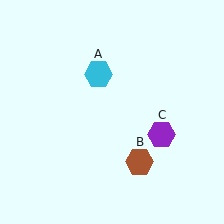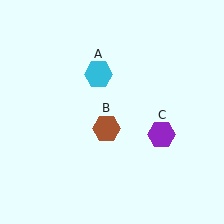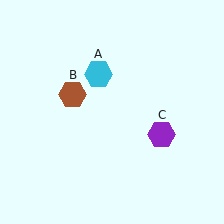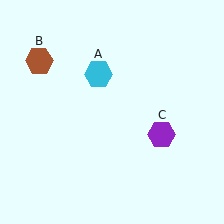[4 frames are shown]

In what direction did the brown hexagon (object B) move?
The brown hexagon (object B) moved up and to the left.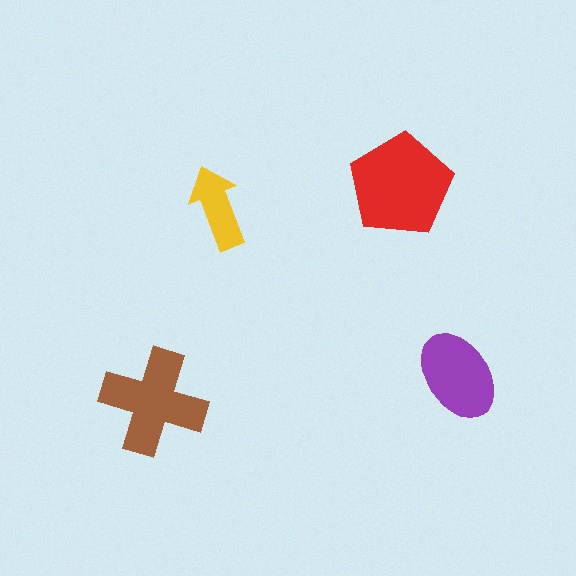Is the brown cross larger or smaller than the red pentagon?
Smaller.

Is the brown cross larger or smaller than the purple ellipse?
Larger.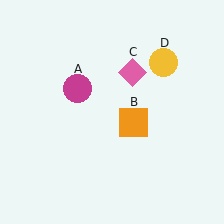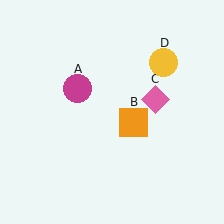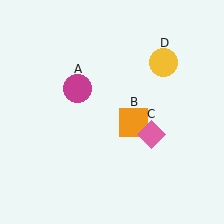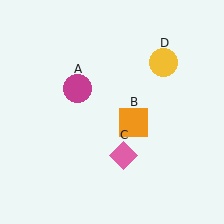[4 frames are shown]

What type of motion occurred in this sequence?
The pink diamond (object C) rotated clockwise around the center of the scene.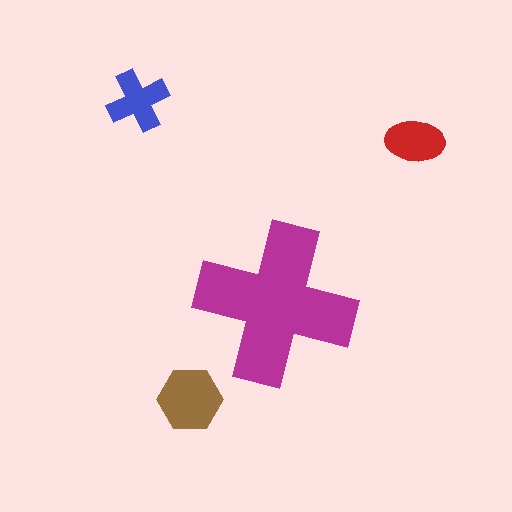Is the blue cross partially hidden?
No, the blue cross is fully visible.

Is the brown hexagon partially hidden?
No, the brown hexagon is fully visible.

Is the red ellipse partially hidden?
No, the red ellipse is fully visible.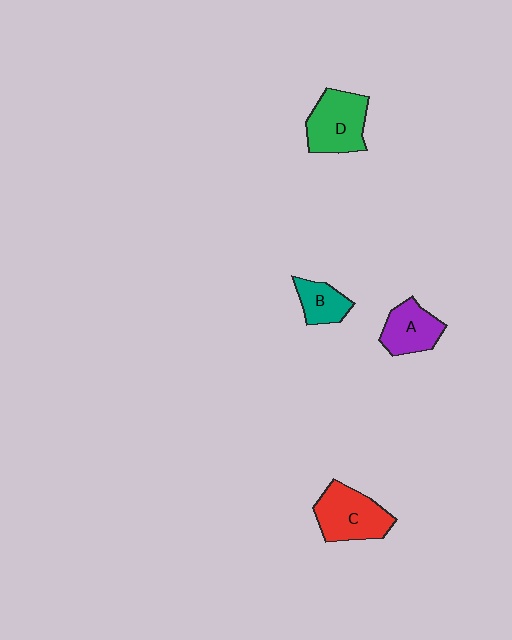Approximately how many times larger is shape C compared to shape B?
Approximately 1.8 times.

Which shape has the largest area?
Shape C (red).